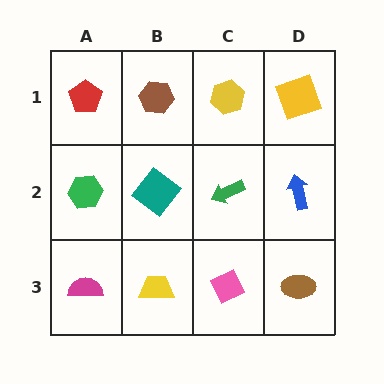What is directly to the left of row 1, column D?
A yellow hexagon.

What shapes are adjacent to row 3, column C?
A green arrow (row 2, column C), a yellow trapezoid (row 3, column B), a brown ellipse (row 3, column D).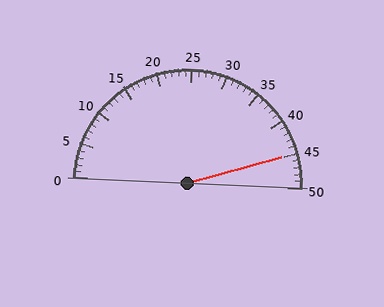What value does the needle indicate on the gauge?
The needle indicates approximately 45.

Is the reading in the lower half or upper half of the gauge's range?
The reading is in the upper half of the range (0 to 50).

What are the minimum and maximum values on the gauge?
The gauge ranges from 0 to 50.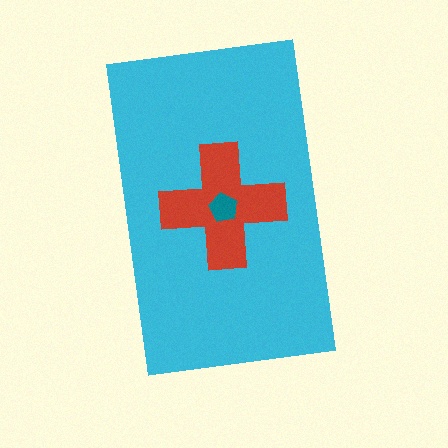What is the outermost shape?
The cyan rectangle.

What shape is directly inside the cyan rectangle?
The red cross.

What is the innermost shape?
The teal pentagon.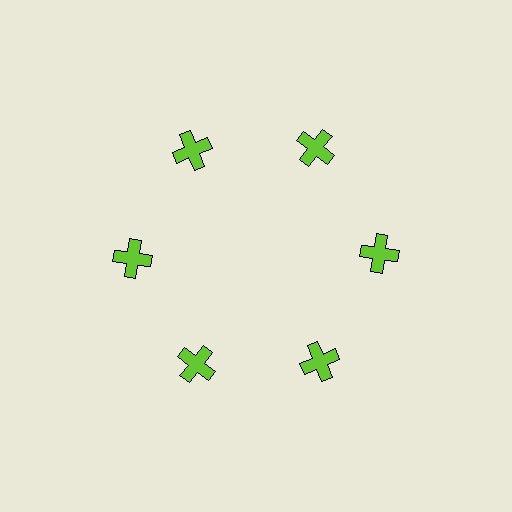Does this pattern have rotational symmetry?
Yes, this pattern has 6-fold rotational symmetry. It looks the same after rotating 60 degrees around the center.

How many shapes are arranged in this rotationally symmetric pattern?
There are 6 shapes, arranged in 6 groups of 1.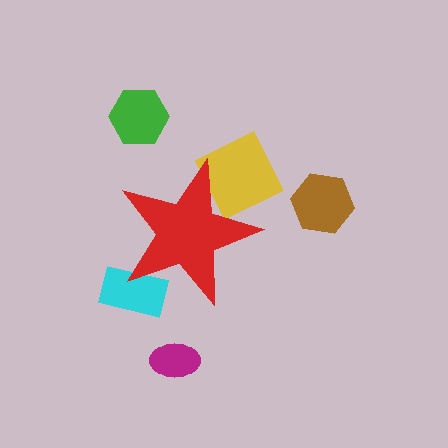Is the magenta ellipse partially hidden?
No, the magenta ellipse is fully visible.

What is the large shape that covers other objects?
A red star.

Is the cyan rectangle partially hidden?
Yes, the cyan rectangle is partially hidden behind the red star.